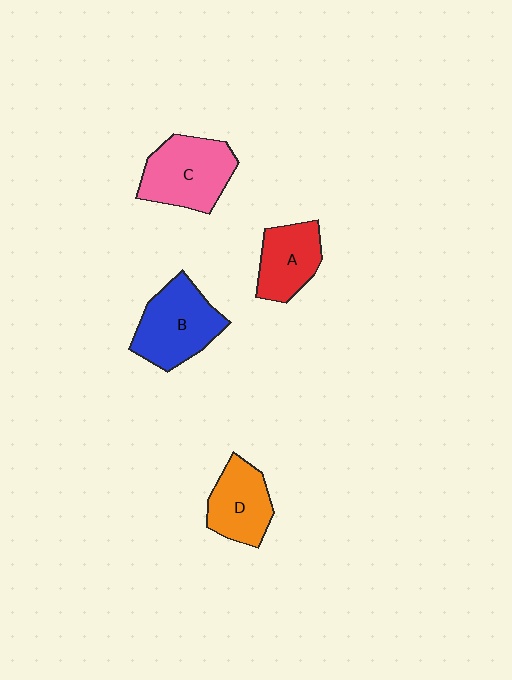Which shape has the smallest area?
Shape A (red).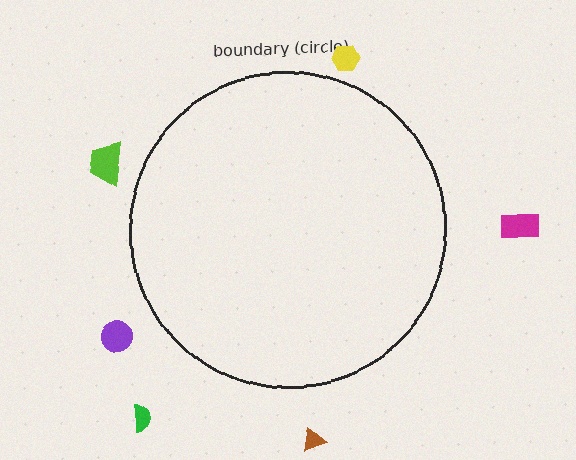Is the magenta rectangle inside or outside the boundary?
Outside.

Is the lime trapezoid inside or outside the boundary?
Outside.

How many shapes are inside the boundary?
0 inside, 6 outside.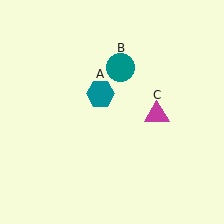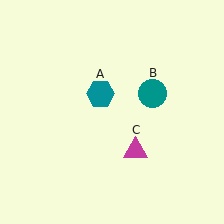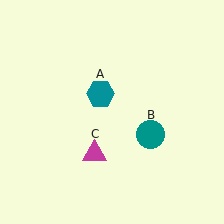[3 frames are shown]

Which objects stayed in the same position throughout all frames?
Teal hexagon (object A) remained stationary.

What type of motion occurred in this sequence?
The teal circle (object B), magenta triangle (object C) rotated clockwise around the center of the scene.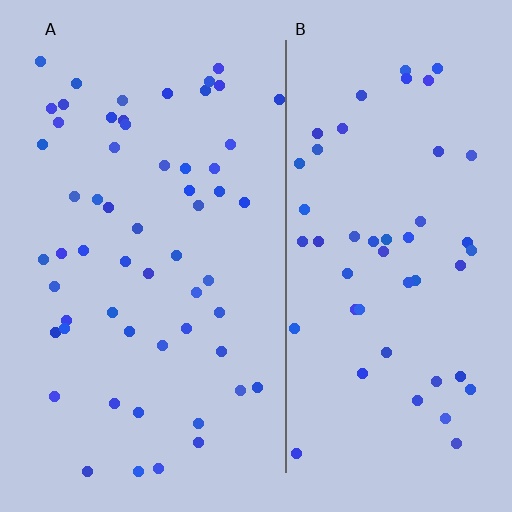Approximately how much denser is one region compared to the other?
Approximately 1.1× — region A over region B.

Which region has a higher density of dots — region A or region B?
A (the left).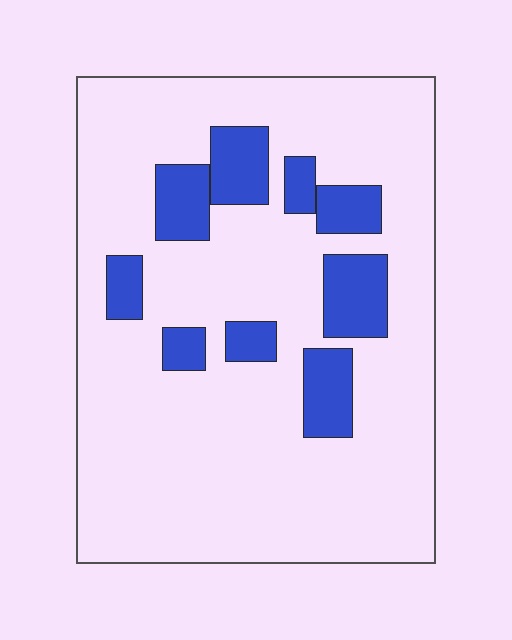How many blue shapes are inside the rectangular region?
9.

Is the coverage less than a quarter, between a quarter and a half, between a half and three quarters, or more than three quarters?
Less than a quarter.